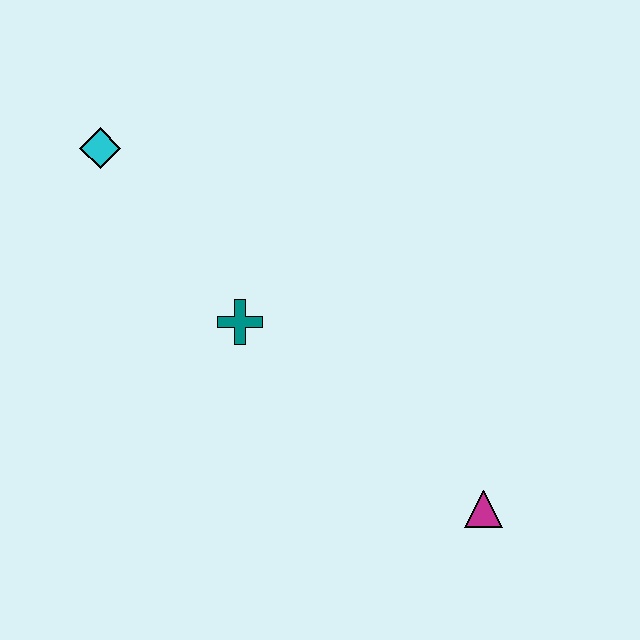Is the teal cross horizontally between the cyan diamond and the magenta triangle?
Yes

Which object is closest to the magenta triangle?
The teal cross is closest to the magenta triangle.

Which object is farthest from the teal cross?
The magenta triangle is farthest from the teal cross.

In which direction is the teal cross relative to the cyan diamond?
The teal cross is below the cyan diamond.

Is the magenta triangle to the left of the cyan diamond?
No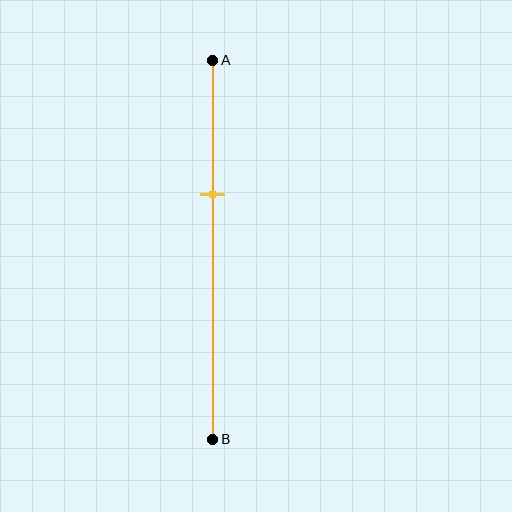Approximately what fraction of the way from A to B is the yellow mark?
The yellow mark is approximately 35% of the way from A to B.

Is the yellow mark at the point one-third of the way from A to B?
Yes, the mark is approximately at the one-third point.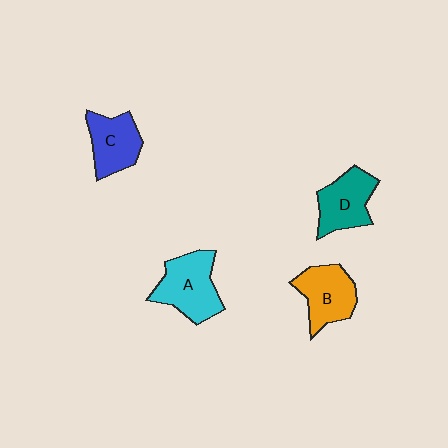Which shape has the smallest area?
Shape C (blue).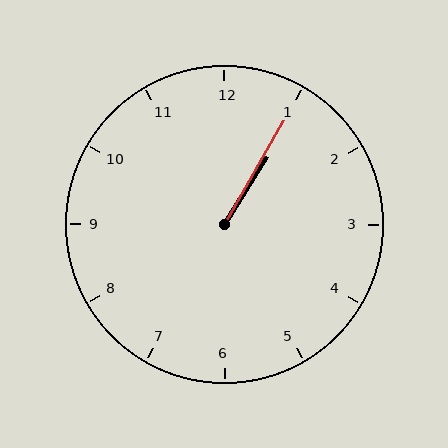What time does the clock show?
1:05.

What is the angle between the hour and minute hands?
Approximately 2 degrees.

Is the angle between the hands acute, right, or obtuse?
It is acute.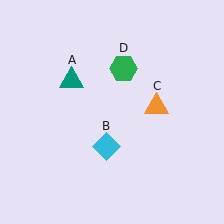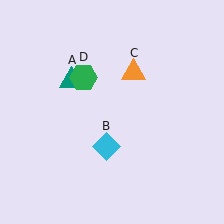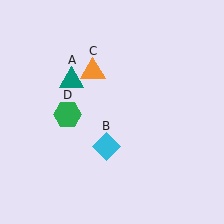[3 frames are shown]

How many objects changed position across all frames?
2 objects changed position: orange triangle (object C), green hexagon (object D).